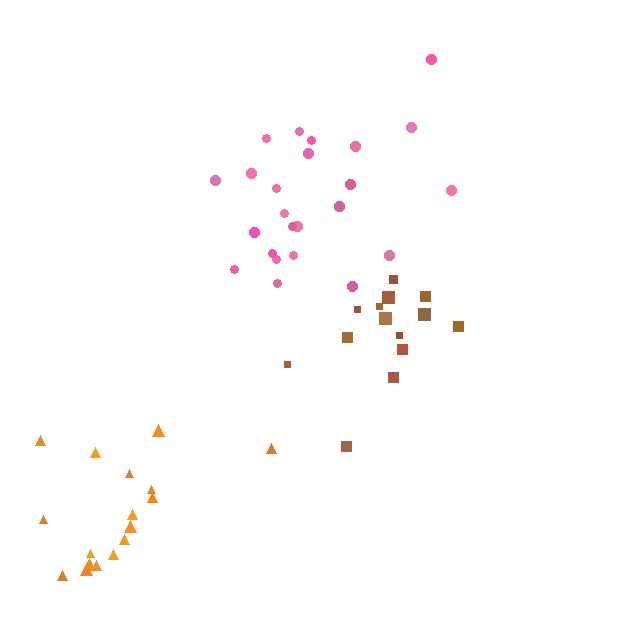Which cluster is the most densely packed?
Brown.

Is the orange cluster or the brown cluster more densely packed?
Brown.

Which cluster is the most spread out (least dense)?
Pink.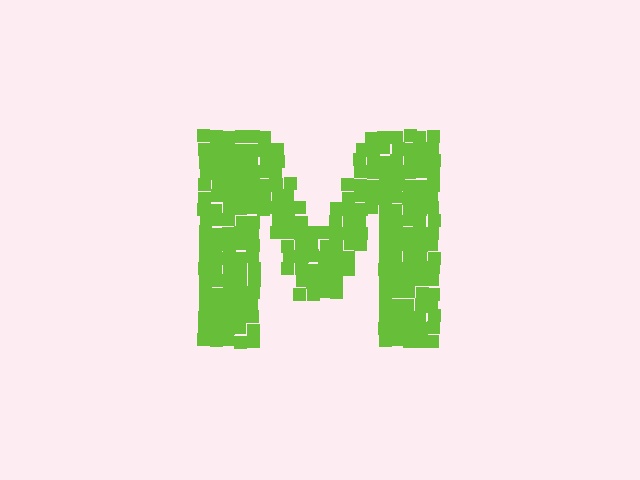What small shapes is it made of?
It is made of small squares.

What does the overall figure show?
The overall figure shows the letter M.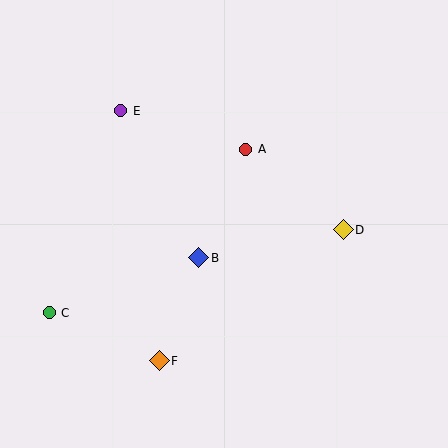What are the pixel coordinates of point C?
Point C is at (49, 313).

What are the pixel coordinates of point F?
Point F is at (159, 361).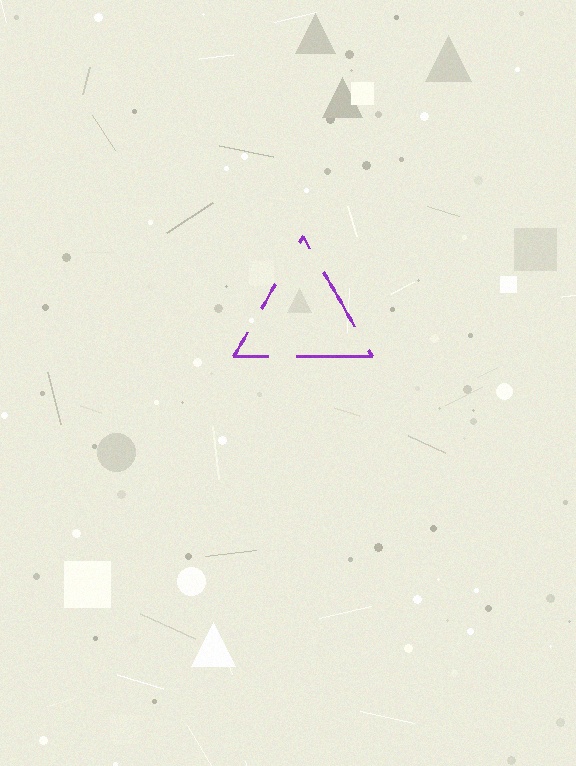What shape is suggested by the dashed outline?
The dashed outline suggests a triangle.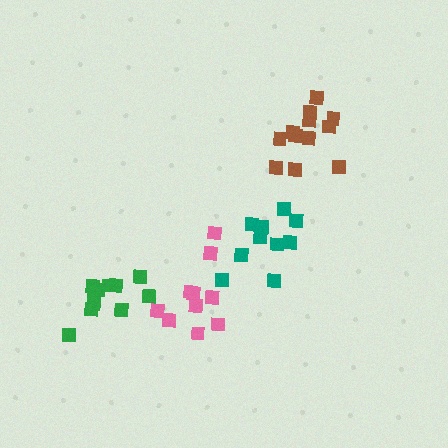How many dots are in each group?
Group 1: 11 dots, Group 2: 12 dots, Group 3: 10 dots, Group 4: 10 dots (43 total).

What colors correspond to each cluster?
The clusters are colored: green, brown, teal, pink.